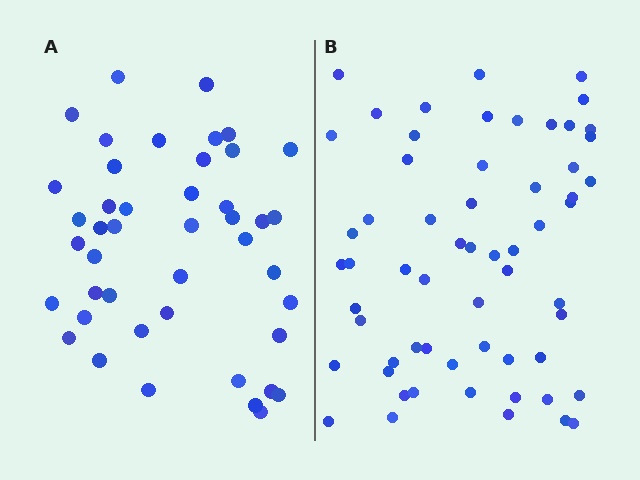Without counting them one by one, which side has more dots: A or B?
Region B (the right region) has more dots.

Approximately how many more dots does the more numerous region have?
Region B has approximately 15 more dots than region A.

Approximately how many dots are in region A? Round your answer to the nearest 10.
About 40 dots. (The exact count is 44, which rounds to 40.)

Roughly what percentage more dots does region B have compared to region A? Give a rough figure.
About 35% more.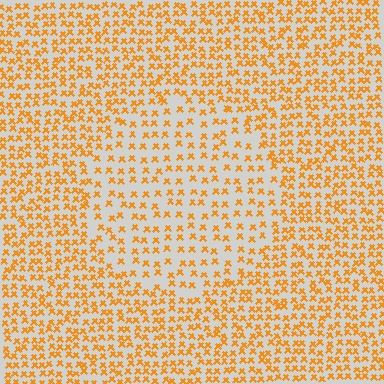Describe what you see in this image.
The image contains small orange elements arranged at two different densities. A circle-shaped region is visible where the elements are less densely packed than the surrounding area.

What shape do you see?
I see a circle.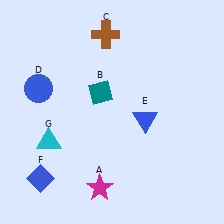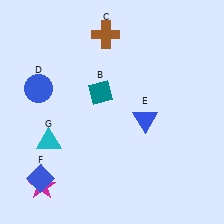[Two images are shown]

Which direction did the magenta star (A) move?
The magenta star (A) moved left.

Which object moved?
The magenta star (A) moved left.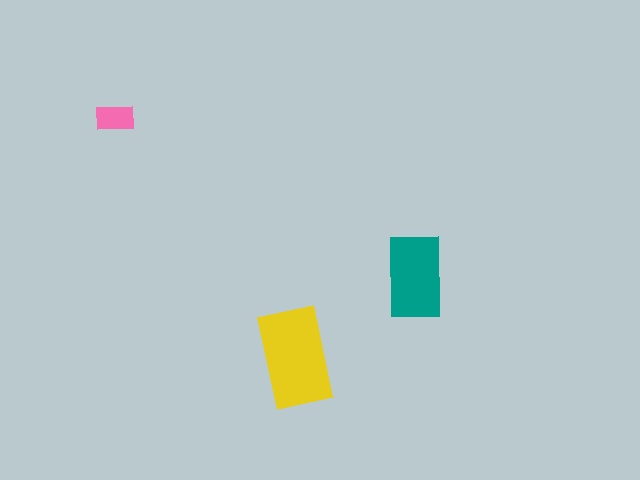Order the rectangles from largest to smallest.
the yellow one, the teal one, the pink one.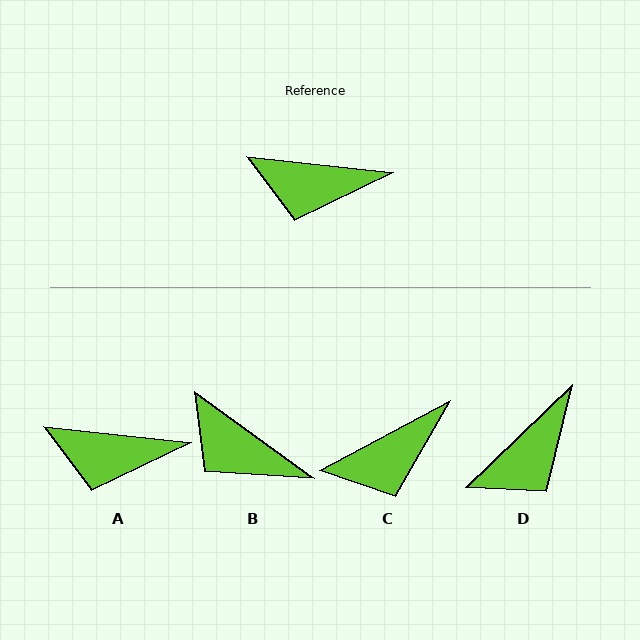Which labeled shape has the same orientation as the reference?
A.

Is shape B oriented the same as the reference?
No, it is off by about 30 degrees.